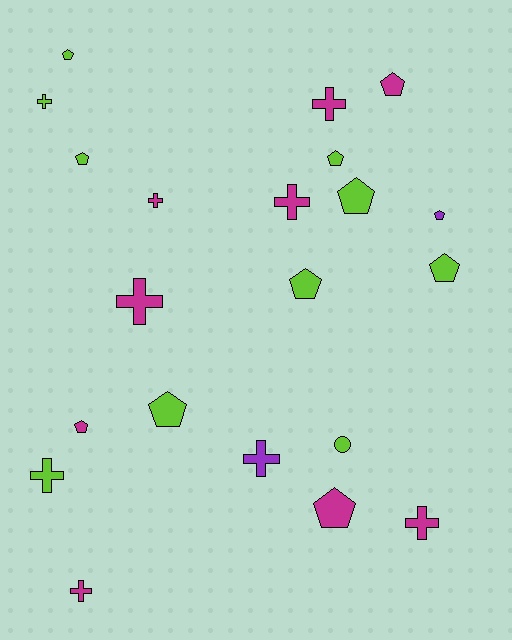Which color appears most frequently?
Lime, with 10 objects.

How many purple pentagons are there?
There is 1 purple pentagon.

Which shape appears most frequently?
Pentagon, with 11 objects.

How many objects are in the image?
There are 21 objects.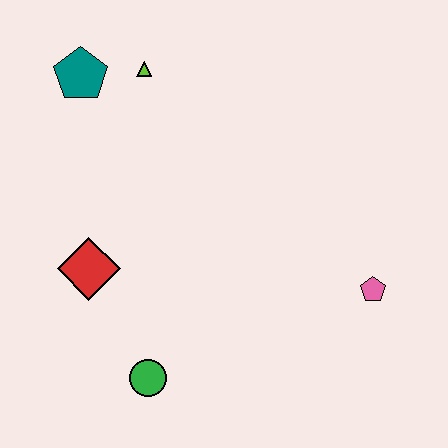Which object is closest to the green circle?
The red diamond is closest to the green circle.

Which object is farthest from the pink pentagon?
The teal pentagon is farthest from the pink pentagon.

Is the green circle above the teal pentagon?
No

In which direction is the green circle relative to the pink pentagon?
The green circle is to the left of the pink pentagon.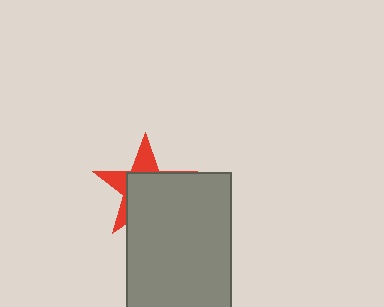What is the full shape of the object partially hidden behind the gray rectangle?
The partially hidden object is a red star.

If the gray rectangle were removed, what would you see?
You would see the complete red star.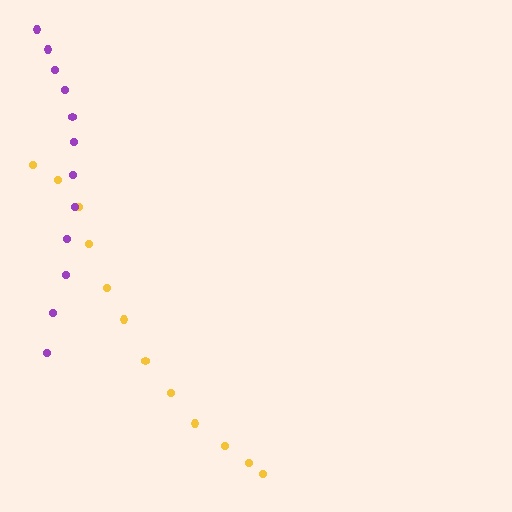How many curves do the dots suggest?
There are 2 distinct paths.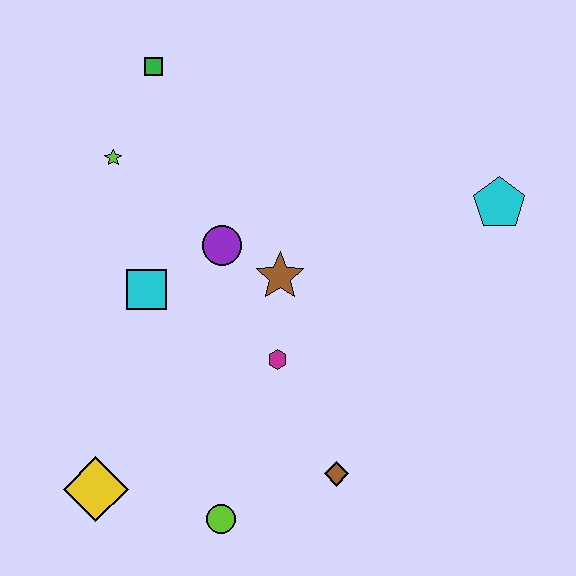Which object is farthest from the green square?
The lime circle is farthest from the green square.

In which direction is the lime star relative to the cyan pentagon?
The lime star is to the left of the cyan pentagon.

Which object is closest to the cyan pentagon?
The brown star is closest to the cyan pentagon.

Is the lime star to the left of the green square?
Yes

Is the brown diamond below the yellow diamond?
No